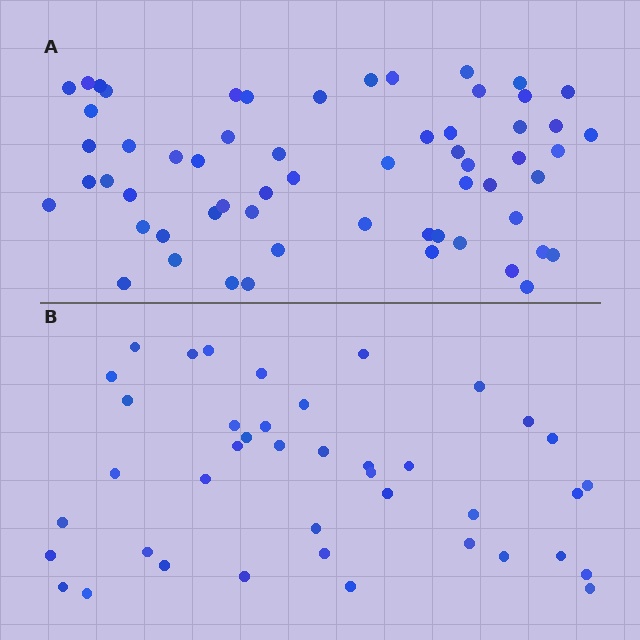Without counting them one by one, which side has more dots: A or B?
Region A (the top region) has more dots.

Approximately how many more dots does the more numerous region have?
Region A has approximately 20 more dots than region B.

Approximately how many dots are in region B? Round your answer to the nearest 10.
About 40 dots. (The exact count is 41, which rounds to 40.)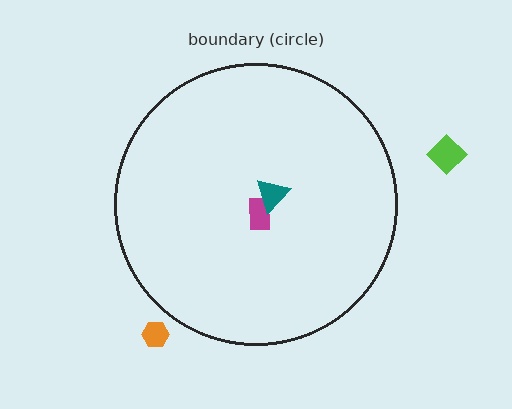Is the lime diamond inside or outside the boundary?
Outside.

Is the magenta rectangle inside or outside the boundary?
Inside.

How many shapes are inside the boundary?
2 inside, 2 outside.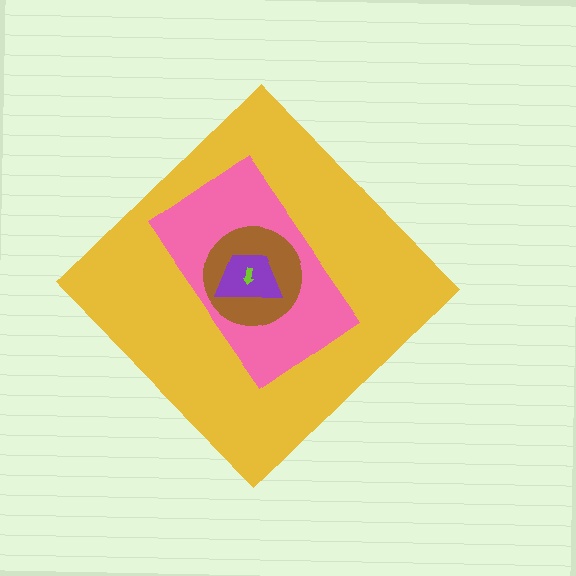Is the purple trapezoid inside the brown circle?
Yes.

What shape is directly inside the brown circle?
The purple trapezoid.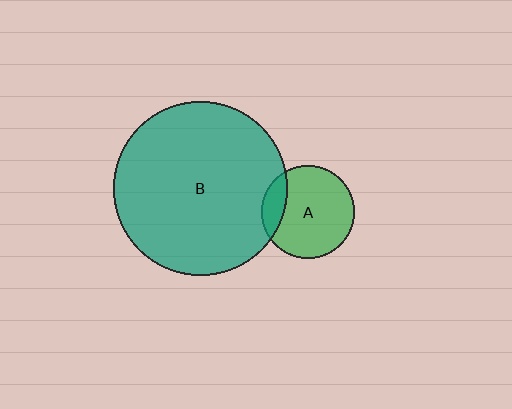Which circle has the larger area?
Circle B (teal).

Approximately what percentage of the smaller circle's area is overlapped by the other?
Approximately 15%.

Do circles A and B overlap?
Yes.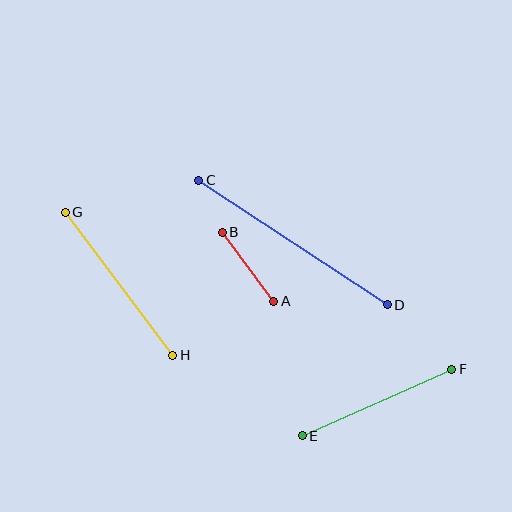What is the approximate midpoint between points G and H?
The midpoint is at approximately (119, 284) pixels.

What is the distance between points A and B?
The distance is approximately 86 pixels.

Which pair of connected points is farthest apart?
Points C and D are farthest apart.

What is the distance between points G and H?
The distance is approximately 179 pixels.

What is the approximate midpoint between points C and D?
The midpoint is at approximately (293, 242) pixels.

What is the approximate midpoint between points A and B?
The midpoint is at approximately (248, 267) pixels.